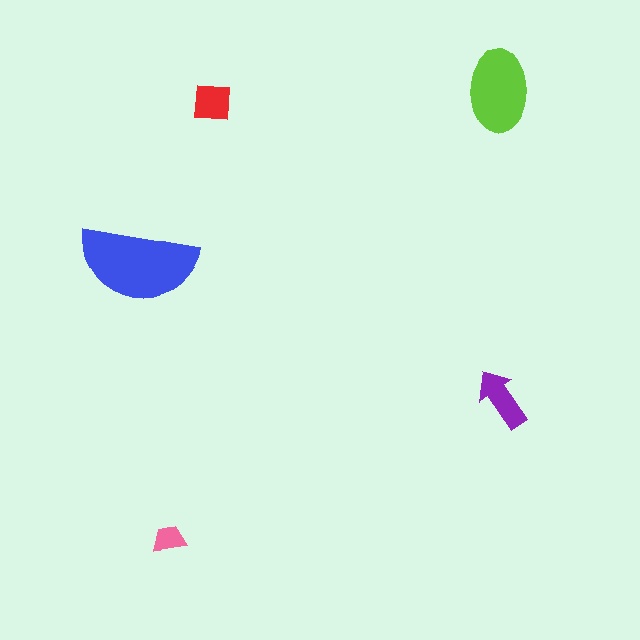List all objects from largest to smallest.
The blue semicircle, the lime ellipse, the purple arrow, the red square, the pink trapezoid.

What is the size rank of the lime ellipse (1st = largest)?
2nd.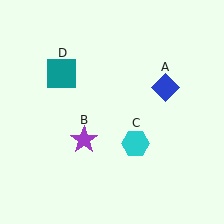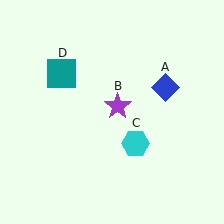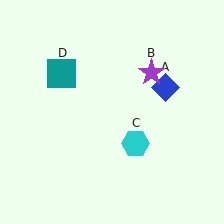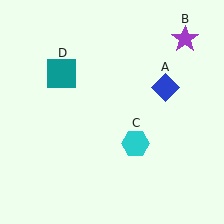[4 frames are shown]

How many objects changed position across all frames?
1 object changed position: purple star (object B).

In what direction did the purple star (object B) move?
The purple star (object B) moved up and to the right.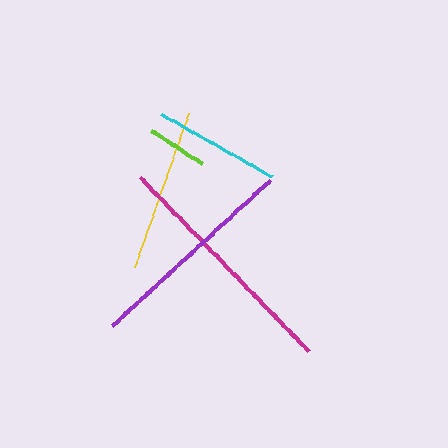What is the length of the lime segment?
The lime segment is approximately 60 pixels long.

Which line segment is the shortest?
The lime line is the shortest at approximately 60 pixels.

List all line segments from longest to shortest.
From longest to shortest: magenta, purple, yellow, cyan, lime.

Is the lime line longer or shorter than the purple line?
The purple line is longer than the lime line.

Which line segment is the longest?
The magenta line is the longest at approximately 242 pixels.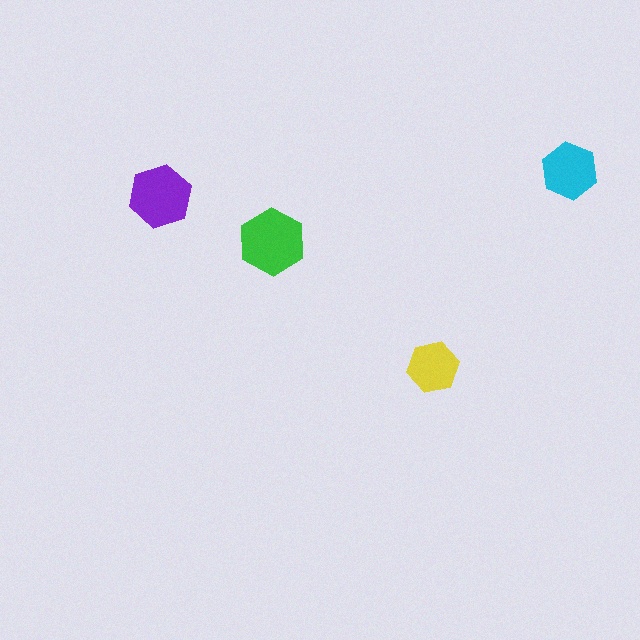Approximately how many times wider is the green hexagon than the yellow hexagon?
About 1.5 times wider.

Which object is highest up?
The cyan hexagon is topmost.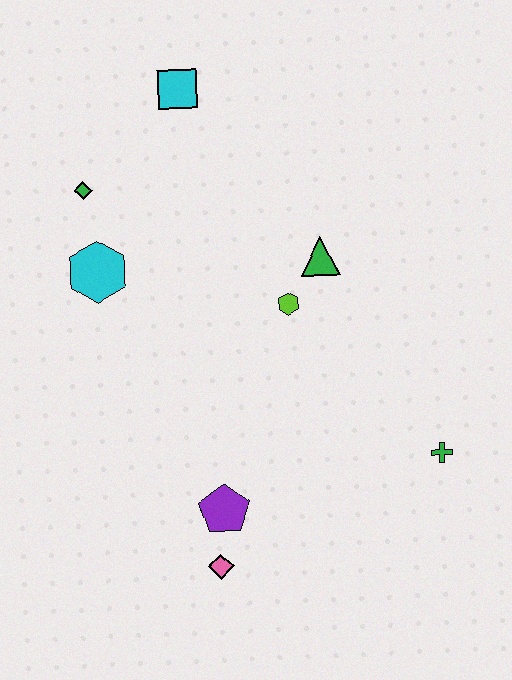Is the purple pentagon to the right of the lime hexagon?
No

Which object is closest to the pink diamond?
The purple pentagon is closest to the pink diamond.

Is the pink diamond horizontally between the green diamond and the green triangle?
Yes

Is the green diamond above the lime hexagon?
Yes